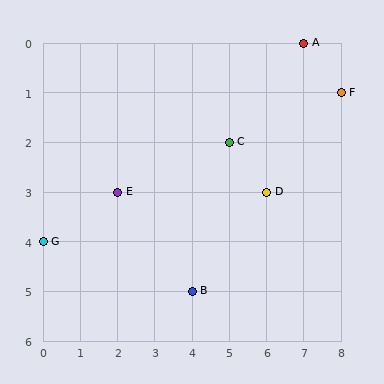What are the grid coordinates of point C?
Point C is at grid coordinates (5, 2).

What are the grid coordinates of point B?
Point B is at grid coordinates (4, 5).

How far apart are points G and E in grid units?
Points G and E are 2 columns and 1 row apart (about 2.2 grid units diagonally).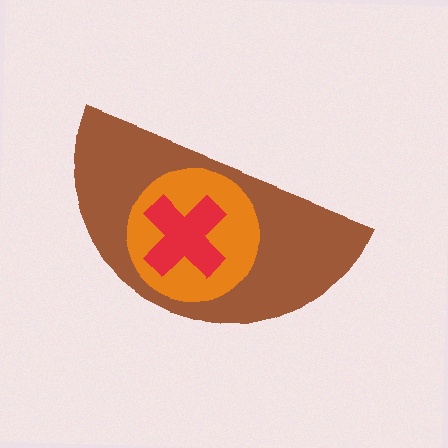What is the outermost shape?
The brown semicircle.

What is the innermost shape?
The red cross.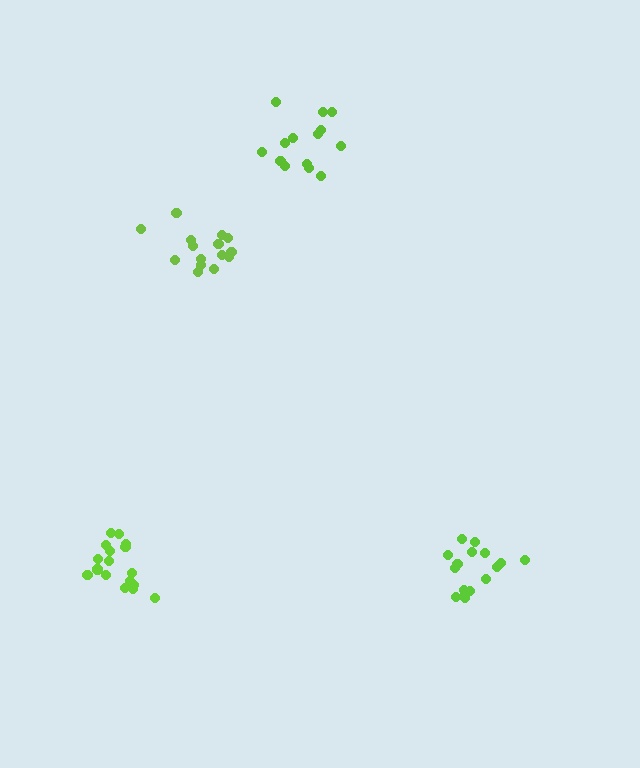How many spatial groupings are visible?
There are 4 spatial groupings.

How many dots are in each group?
Group 1: 16 dots, Group 2: 17 dots, Group 3: 15 dots, Group 4: 14 dots (62 total).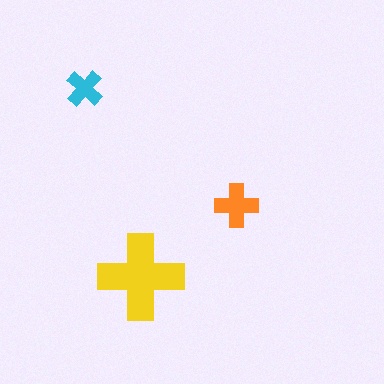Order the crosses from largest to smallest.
the yellow one, the orange one, the cyan one.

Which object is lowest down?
The yellow cross is bottommost.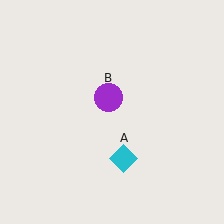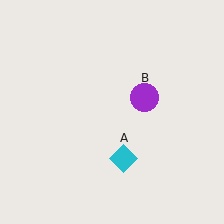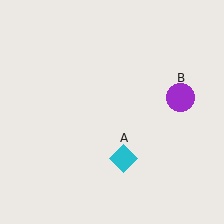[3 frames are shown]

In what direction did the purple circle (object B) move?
The purple circle (object B) moved right.